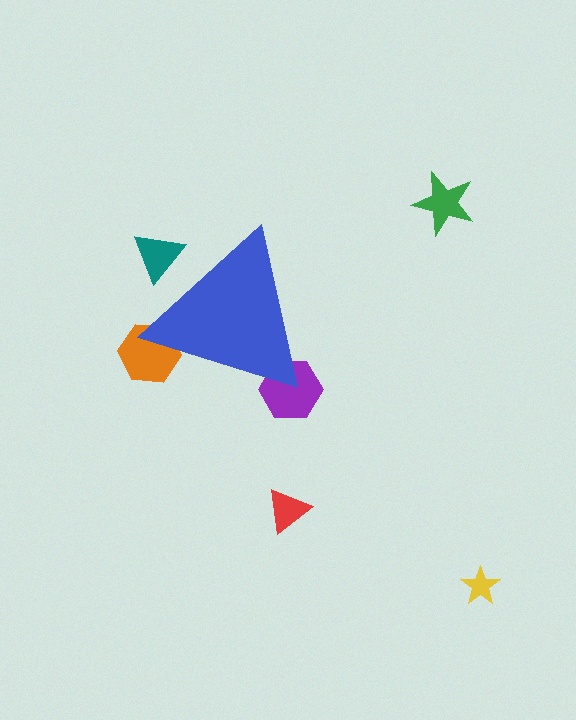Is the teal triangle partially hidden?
Yes, the teal triangle is partially hidden behind the blue triangle.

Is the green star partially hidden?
No, the green star is fully visible.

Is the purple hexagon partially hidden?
Yes, the purple hexagon is partially hidden behind the blue triangle.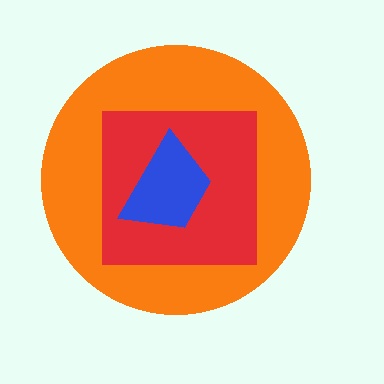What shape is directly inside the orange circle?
The red square.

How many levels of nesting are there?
3.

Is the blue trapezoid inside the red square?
Yes.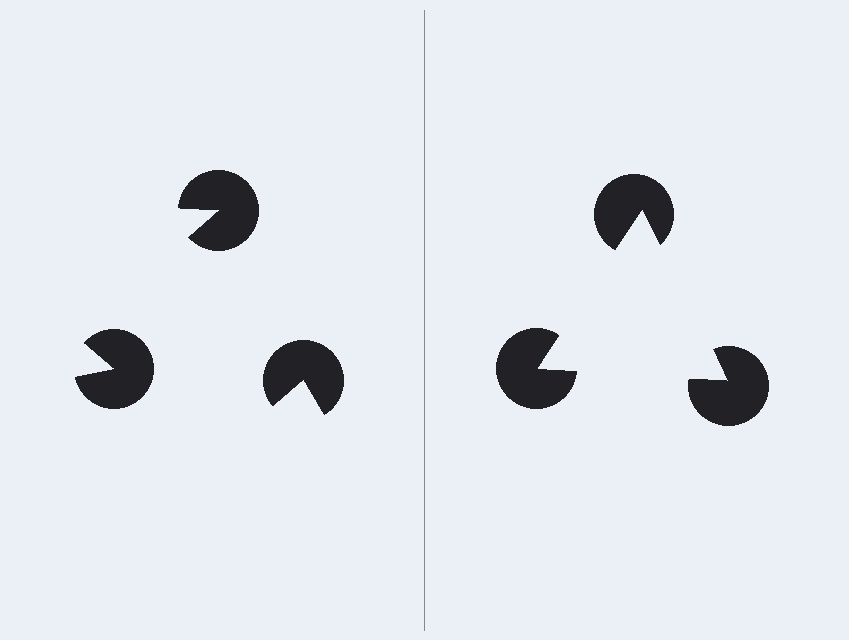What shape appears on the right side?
An illusory triangle.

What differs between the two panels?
The pac-man discs are positioned identically on both sides; only the wedge orientations differ. On the right they align to a triangle; on the left they are misaligned.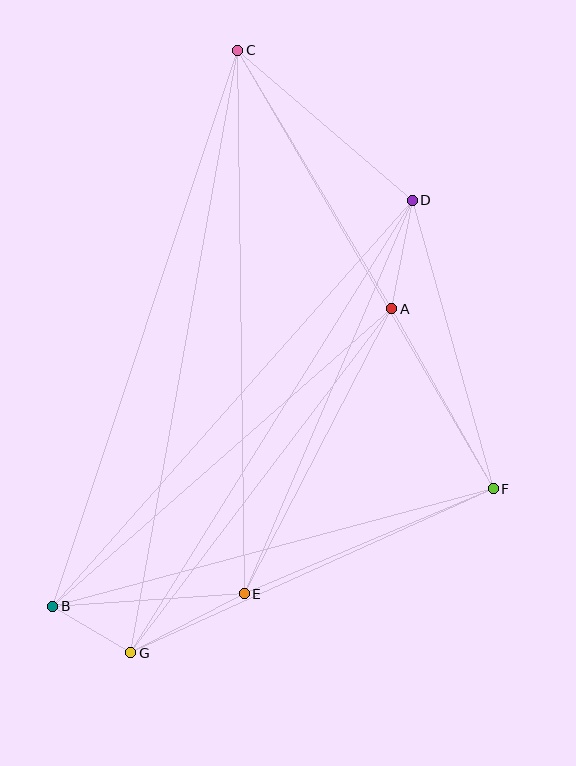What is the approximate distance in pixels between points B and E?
The distance between B and E is approximately 192 pixels.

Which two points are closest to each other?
Points B and G are closest to each other.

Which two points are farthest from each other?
Points C and G are farthest from each other.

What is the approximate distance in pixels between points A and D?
The distance between A and D is approximately 111 pixels.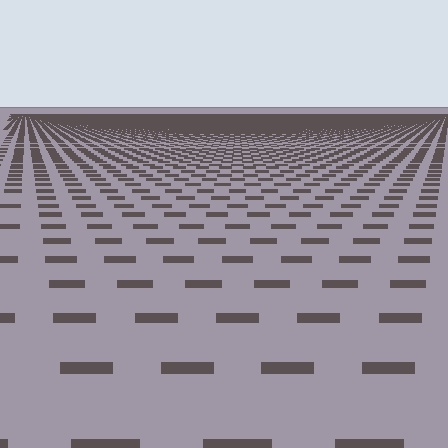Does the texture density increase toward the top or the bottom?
Density increases toward the top.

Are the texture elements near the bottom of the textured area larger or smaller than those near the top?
Larger. Near the bottom, elements are closer to the viewer and appear at a bigger on-screen size.